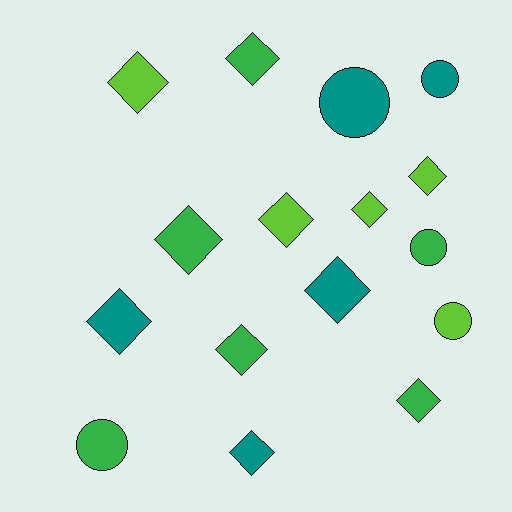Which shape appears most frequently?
Diamond, with 11 objects.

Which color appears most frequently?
Green, with 6 objects.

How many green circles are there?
There are 2 green circles.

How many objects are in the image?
There are 16 objects.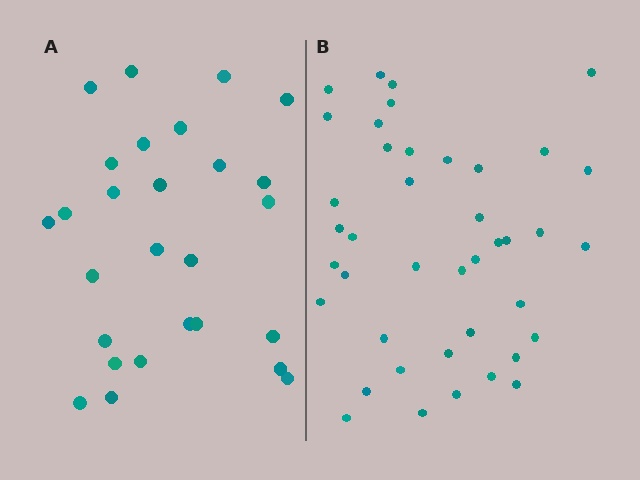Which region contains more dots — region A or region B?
Region B (the right region) has more dots.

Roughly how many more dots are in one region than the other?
Region B has approximately 15 more dots than region A.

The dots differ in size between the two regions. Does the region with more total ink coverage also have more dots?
No. Region A has more total ink coverage because its dots are larger, but region B actually contains more individual dots. Total area can be misleading — the number of items is what matters here.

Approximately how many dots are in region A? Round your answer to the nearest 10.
About 30 dots. (The exact count is 27, which rounds to 30.)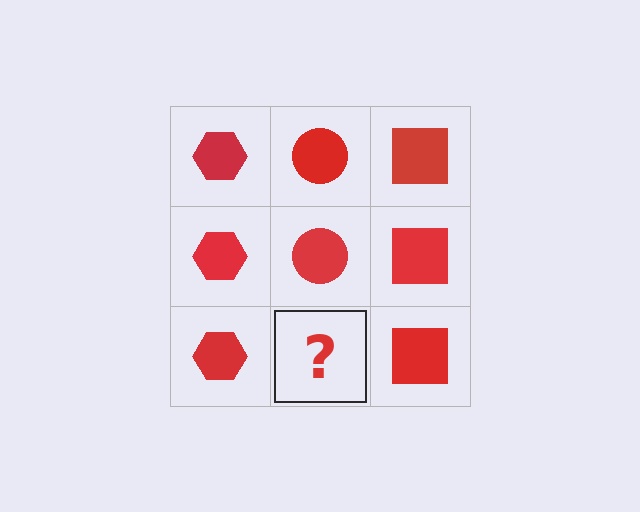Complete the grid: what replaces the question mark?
The question mark should be replaced with a red circle.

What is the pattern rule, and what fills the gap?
The rule is that each column has a consistent shape. The gap should be filled with a red circle.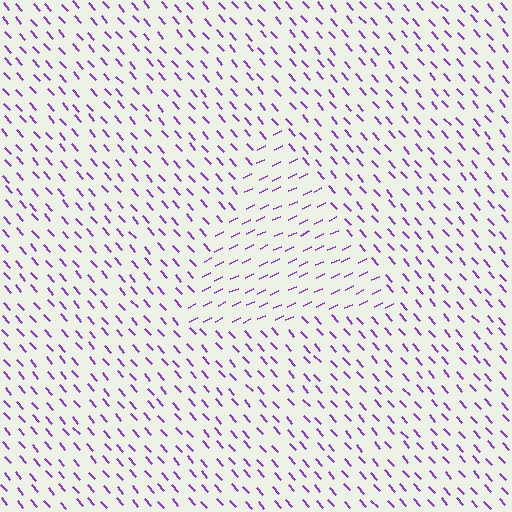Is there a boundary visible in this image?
Yes, there is a texture boundary formed by a change in line orientation.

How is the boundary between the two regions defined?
The boundary is defined purely by a change in line orientation (approximately 75 degrees difference). All lines are the same color and thickness.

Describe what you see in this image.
The image is filled with small purple line segments. A triangle region in the image has lines oriented differently from the surrounding lines, creating a visible texture boundary.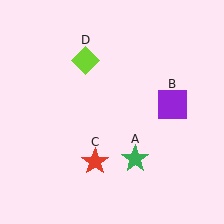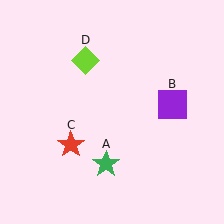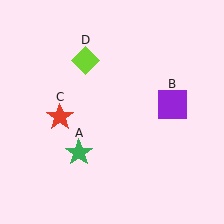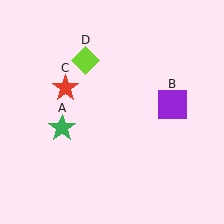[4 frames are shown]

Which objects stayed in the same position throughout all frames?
Purple square (object B) and lime diamond (object D) remained stationary.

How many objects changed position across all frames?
2 objects changed position: green star (object A), red star (object C).